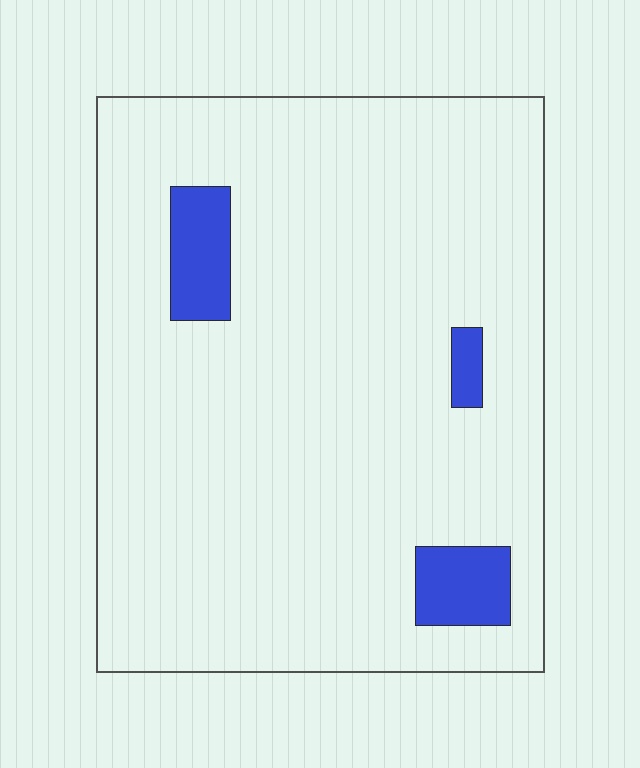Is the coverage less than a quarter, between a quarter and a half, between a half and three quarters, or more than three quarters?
Less than a quarter.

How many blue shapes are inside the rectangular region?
3.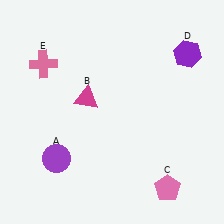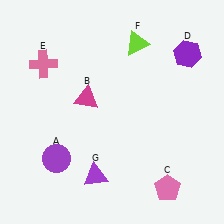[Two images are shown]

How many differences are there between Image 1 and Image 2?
There are 2 differences between the two images.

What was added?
A lime triangle (F), a purple triangle (G) were added in Image 2.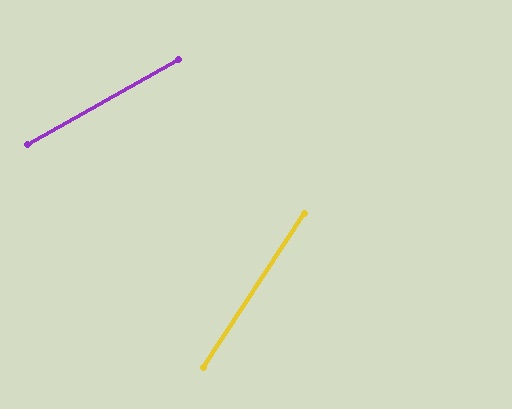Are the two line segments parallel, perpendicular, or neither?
Neither parallel nor perpendicular — they differ by about 28°.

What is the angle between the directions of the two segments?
Approximately 28 degrees.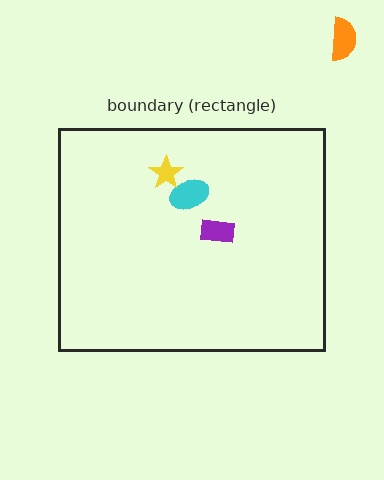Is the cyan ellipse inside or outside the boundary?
Inside.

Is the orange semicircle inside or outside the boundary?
Outside.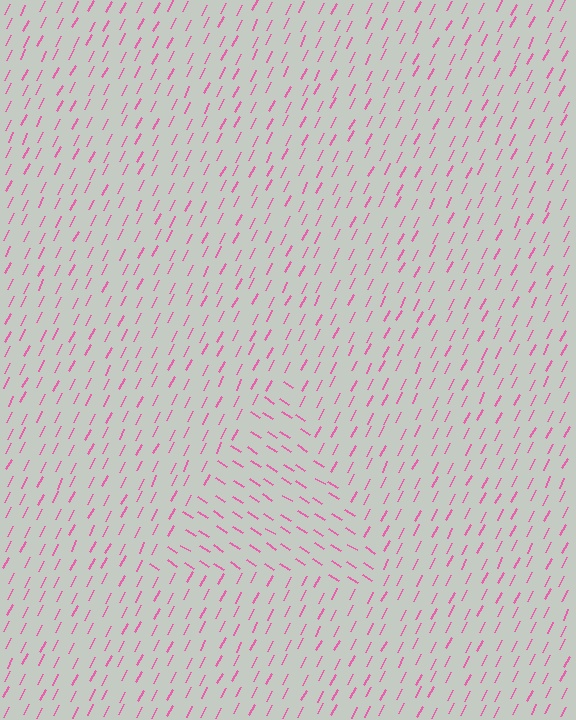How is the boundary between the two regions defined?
The boundary is defined purely by a change in line orientation (approximately 84 degrees difference). All lines are the same color and thickness.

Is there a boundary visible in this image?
Yes, there is a texture boundary formed by a change in line orientation.